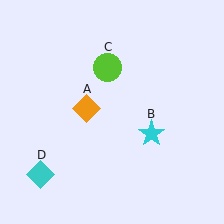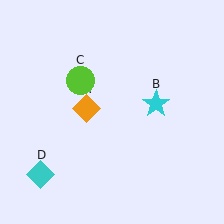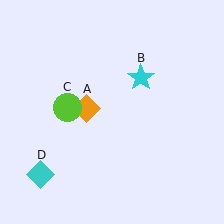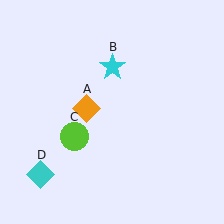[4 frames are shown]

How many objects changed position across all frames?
2 objects changed position: cyan star (object B), lime circle (object C).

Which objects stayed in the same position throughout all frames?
Orange diamond (object A) and cyan diamond (object D) remained stationary.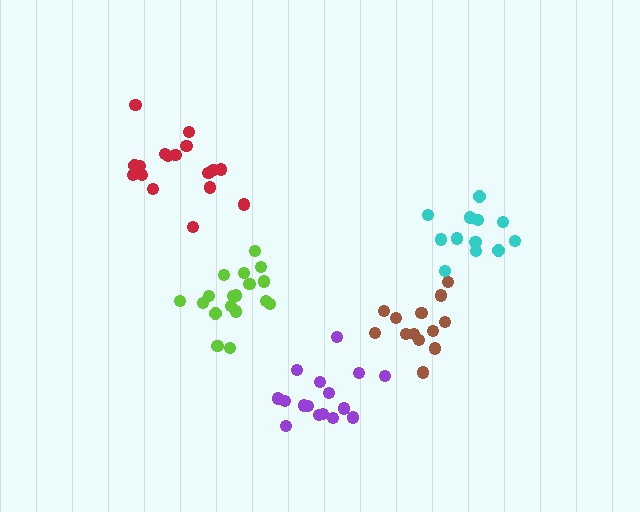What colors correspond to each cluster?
The clusters are colored: brown, red, lime, cyan, purple.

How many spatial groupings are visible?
There are 5 spatial groupings.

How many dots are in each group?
Group 1: 13 dots, Group 2: 17 dots, Group 3: 18 dots, Group 4: 13 dots, Group 5: 16 dots (77 total).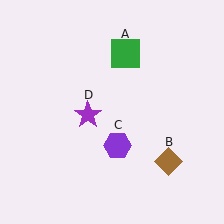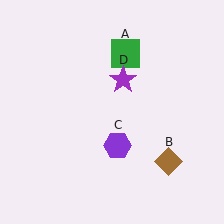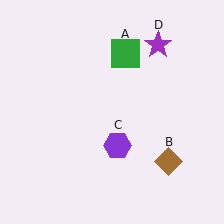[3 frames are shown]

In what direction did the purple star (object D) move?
The purple star (object D) moved up and to the right.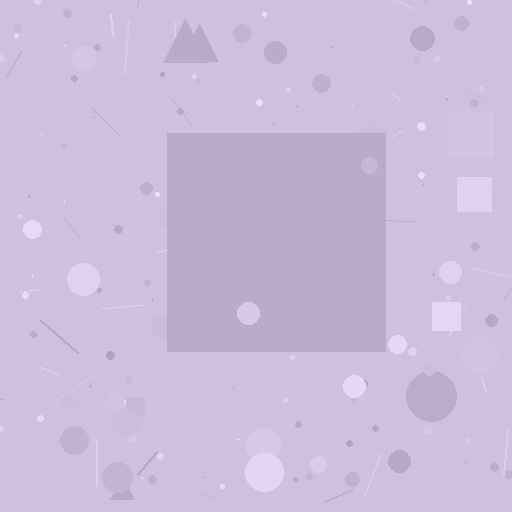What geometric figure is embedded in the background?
A square is embedded in the background.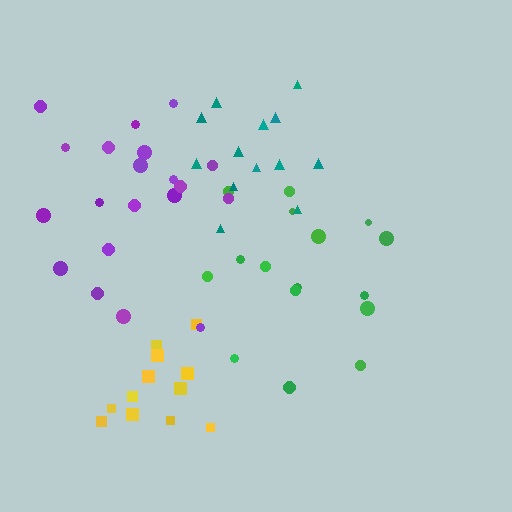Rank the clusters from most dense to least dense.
yellow, teal, purple, green.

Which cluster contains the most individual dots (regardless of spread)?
Purple (20).